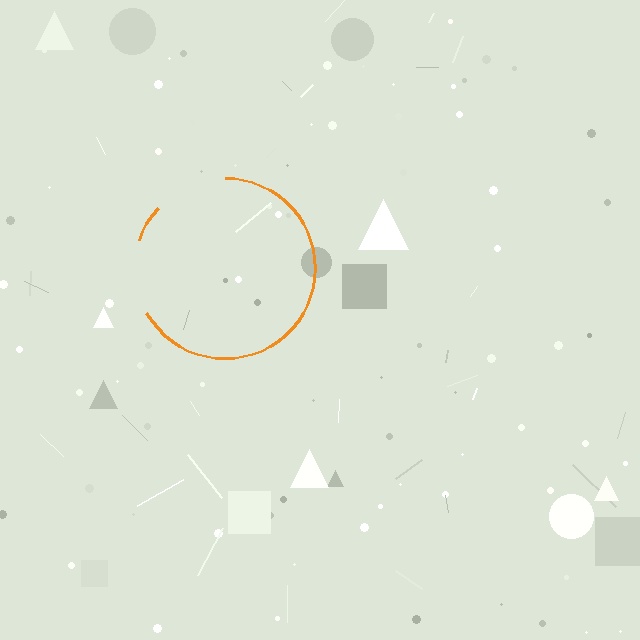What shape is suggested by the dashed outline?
The dashed outline suggests a circle.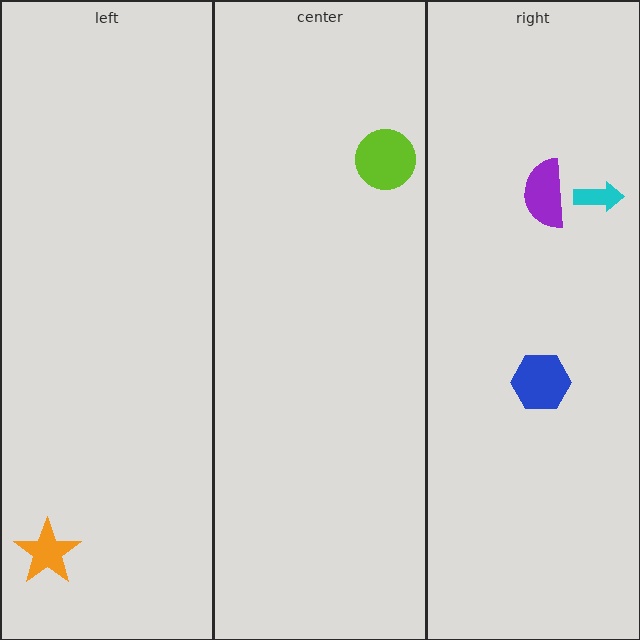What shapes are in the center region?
The lime circle.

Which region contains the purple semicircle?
The right region.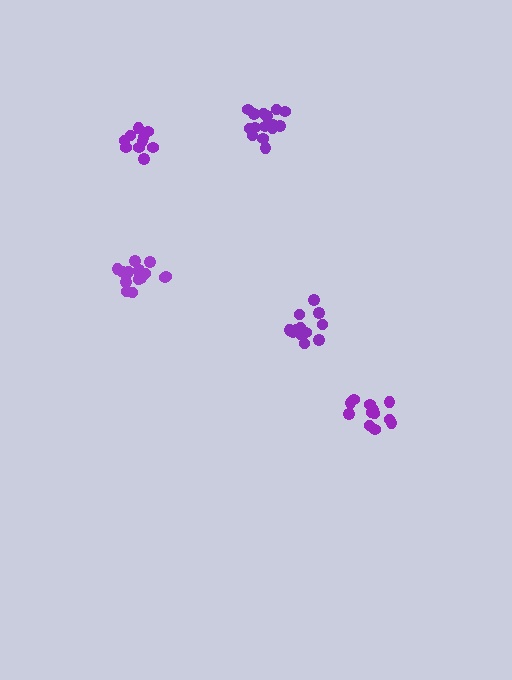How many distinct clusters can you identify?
There are 5 distinct clusters.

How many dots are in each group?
Group 1: 12 dots, Group 2: 15 dots, Group 3: 10 dots, Group 4: 15 dots, Group 5: 13 dots (65 total).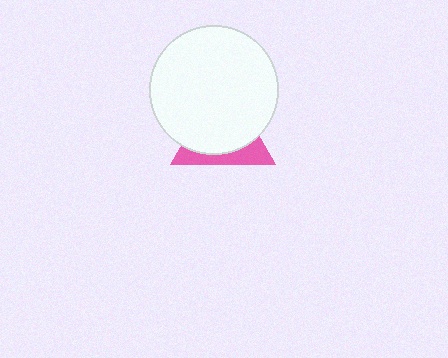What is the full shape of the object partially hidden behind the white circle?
The partially hidden object is a pink triangle.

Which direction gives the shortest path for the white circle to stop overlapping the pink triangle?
Moving up gives the shortest separation.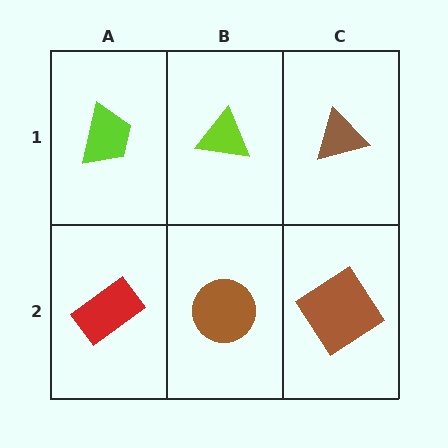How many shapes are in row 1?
3 shapes.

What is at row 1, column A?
A lime trapezoid.